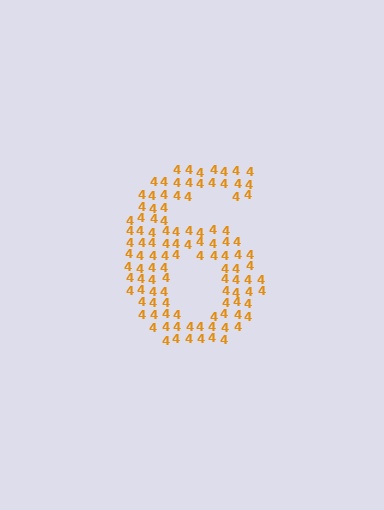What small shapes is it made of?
It is made of small digit 4's.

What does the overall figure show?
The overall figure shows the digit 6.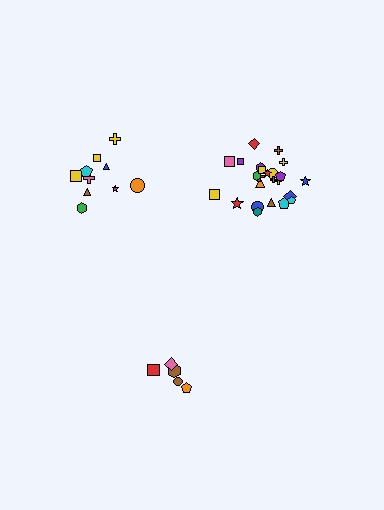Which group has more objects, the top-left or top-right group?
The top-right group.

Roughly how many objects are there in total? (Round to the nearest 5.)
Roughly 40 objects in total.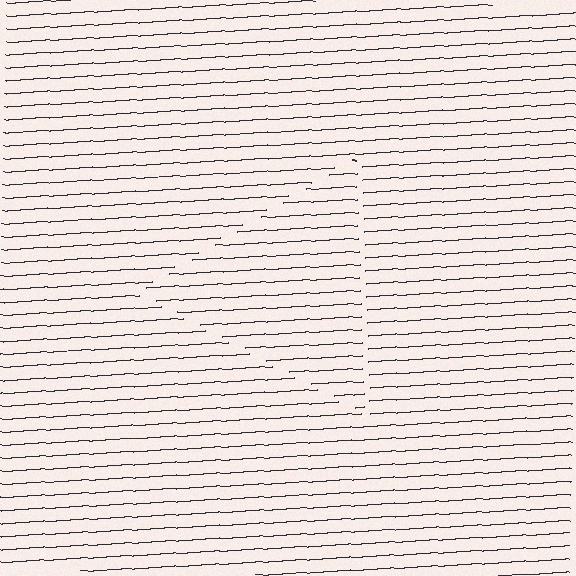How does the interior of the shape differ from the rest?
The interior of the shape contains the same grating, shifted by half a period — the contour is defined by the phase discontinuity where line-ends from the inner and outer gratings abut.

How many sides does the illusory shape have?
3 sides — the line-ends trace a triangle.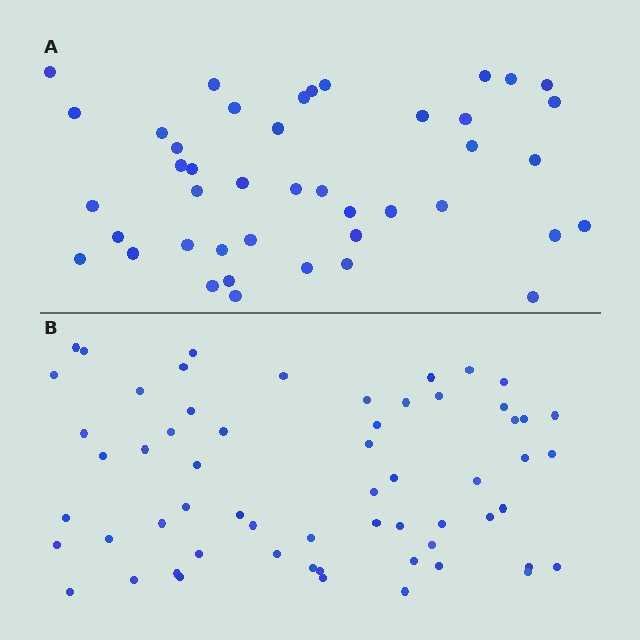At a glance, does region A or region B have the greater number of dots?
Region B (the bottom region) has more dots.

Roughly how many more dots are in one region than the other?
Region B has approximately 15 more dots than region A.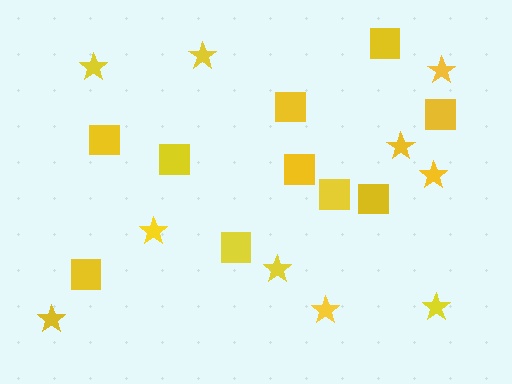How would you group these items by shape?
There are 2 groups: one group of squares (10) and one group of stars (10).